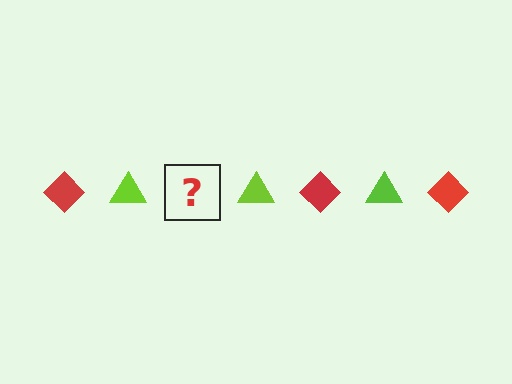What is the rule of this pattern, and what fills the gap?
The rule is that the pattern alternates between red diamond and lime triangle. The gap should be filled with a red diamond.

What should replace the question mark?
The question mark should be replaced with a red diamond.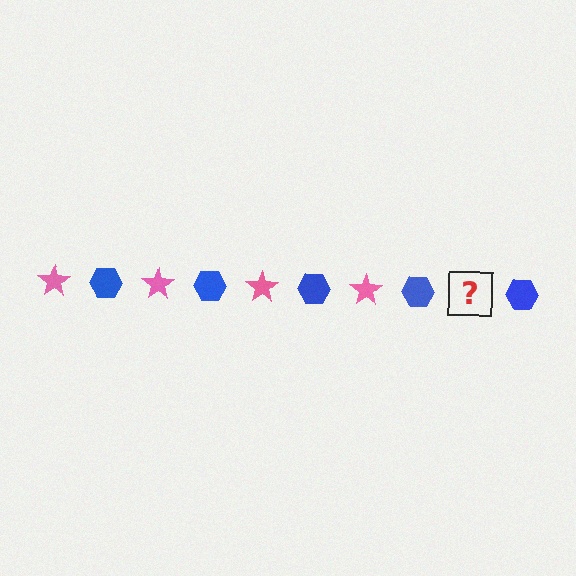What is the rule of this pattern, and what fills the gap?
The rule is that the pattern alternates between pink star and blue hexagon. The gap should be filled with a pink star.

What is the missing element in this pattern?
The missing element is a pink star.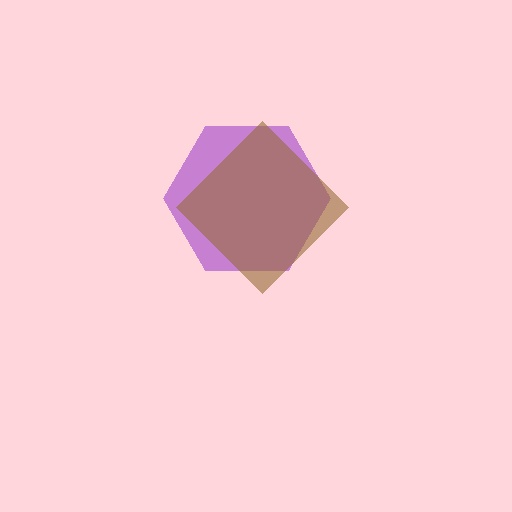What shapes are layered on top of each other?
The layered shapes are: a purple hexagon, a brown diamond.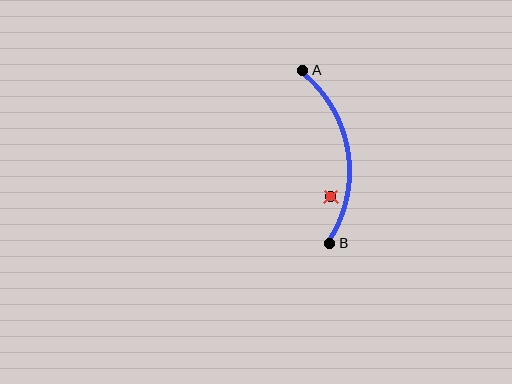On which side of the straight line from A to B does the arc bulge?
The arc bulges to the right of the straight line connecting A and B.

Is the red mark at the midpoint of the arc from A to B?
No — the red mark does not lie on the arc at all. It sits slightly inside the curve.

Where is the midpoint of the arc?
The arc midpoint is the point on the curve farthest from the straight line joining A and B. It sits to the right of that line.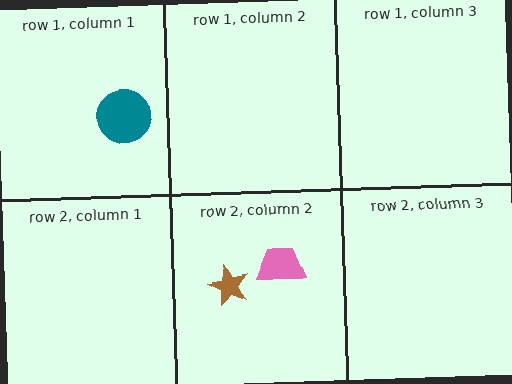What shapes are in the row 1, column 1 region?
The teal circle.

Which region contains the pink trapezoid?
The row 2, column 2 region.